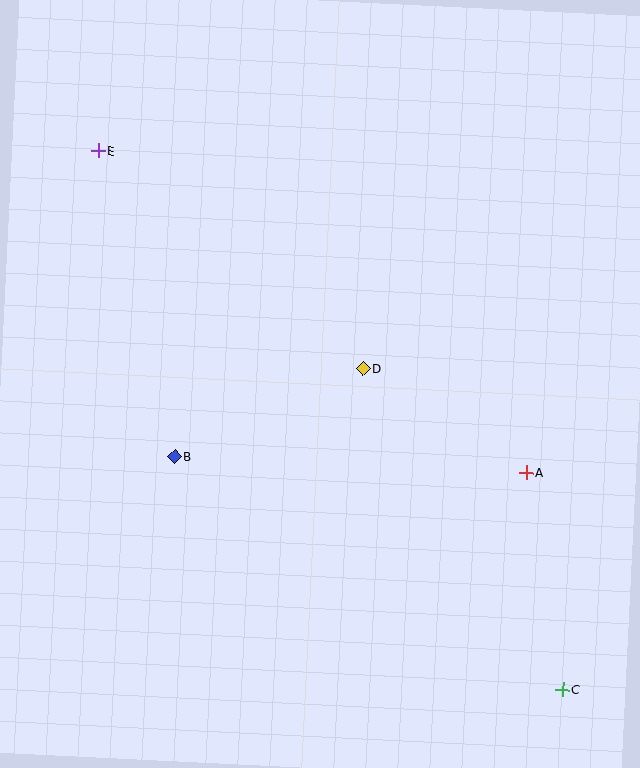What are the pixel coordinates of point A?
Point A is at (526, 472).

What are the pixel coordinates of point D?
Point D is at (363, 368).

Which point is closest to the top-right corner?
Point D is closest to the top-right corner.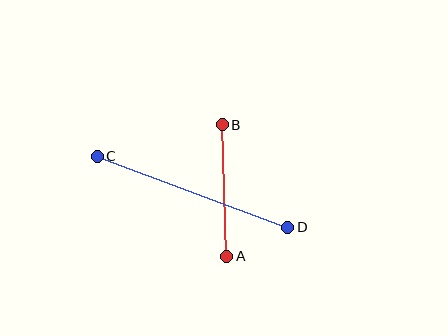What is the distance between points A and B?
The distance is approximately 132 pixels.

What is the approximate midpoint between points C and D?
The midpoint is at approximately (193, 192) pixels.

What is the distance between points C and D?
The distance is approximately 204 pixels.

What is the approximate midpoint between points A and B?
The midpoint is at approximately (224, 190) pixels.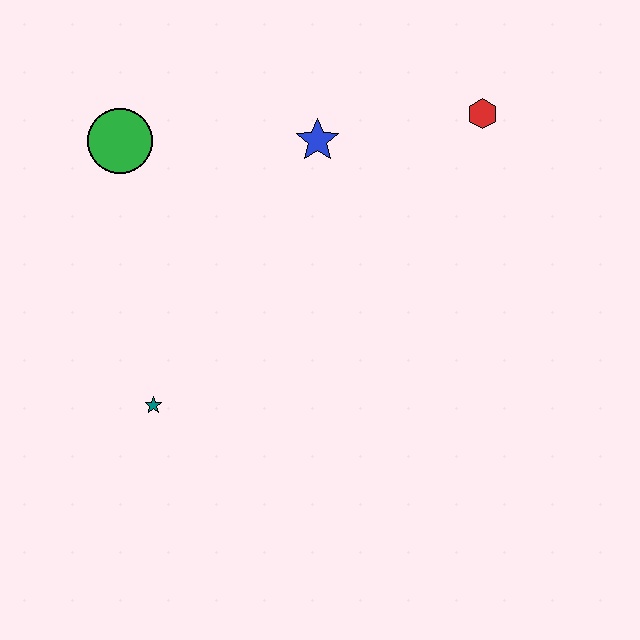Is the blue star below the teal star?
No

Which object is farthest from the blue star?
The teal star is farthest from the blue star.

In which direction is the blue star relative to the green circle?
The blue star is to the right of the green circle.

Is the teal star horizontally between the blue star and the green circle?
Yes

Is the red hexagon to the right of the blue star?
Yes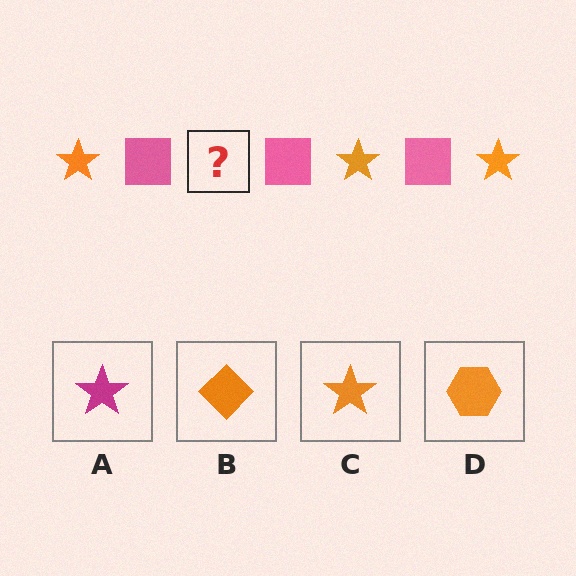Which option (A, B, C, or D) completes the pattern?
C.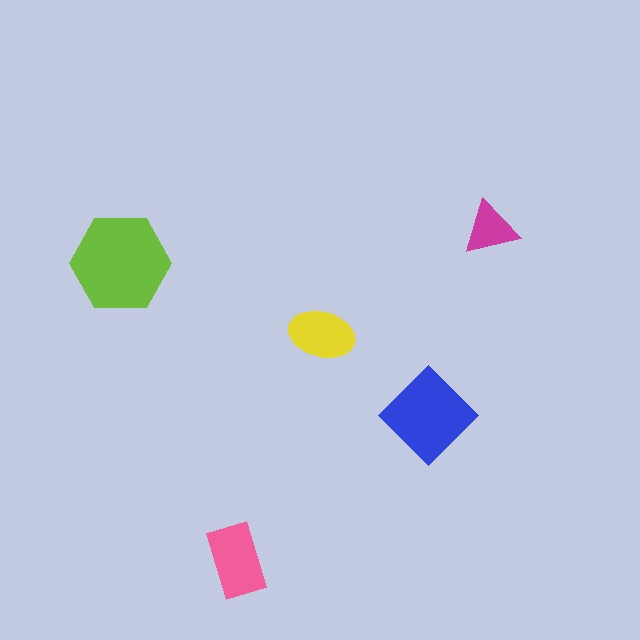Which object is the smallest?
The magenta triangle.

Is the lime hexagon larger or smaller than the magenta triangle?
Larger.